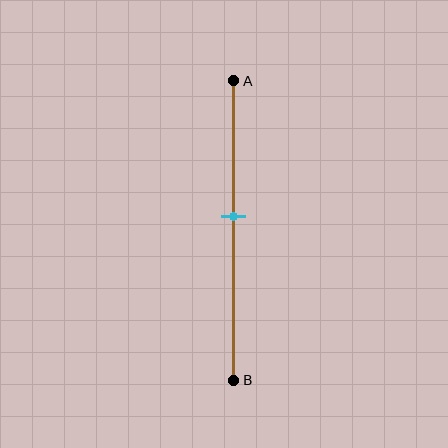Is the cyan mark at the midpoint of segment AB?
No, the mark is at about 45% from A, not at the 50% midpoint.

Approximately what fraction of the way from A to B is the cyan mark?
The cyan mark is approximately 45% of the way from A to B.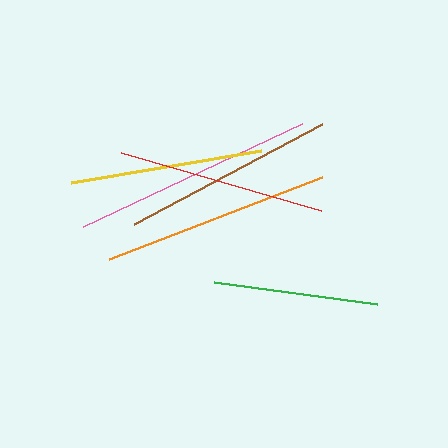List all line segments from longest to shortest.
From longest to shortest: pink, orange, brown, red, yellow, green.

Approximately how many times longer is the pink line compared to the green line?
The pink line is approximately 1.5 times the length of the green line.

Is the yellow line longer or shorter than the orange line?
The orange line is longer than the yellow line.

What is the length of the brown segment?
The brown segment is approximately 213 pixels long.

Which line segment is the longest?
The pink line is the longest at approximately 243 pixels.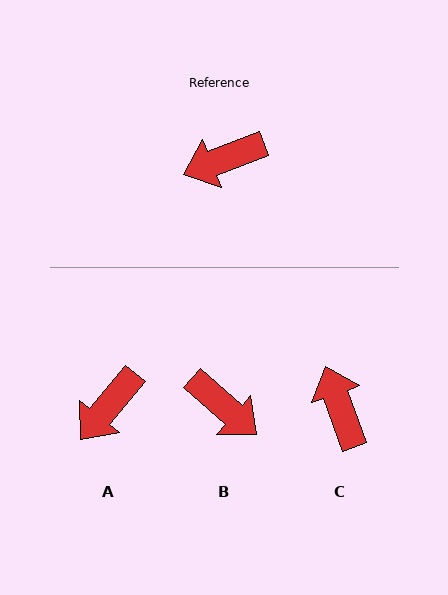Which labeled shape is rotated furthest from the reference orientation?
B, about 118 degrees away.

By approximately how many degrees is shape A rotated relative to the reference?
Approximately 30 degrees counter-clockwise.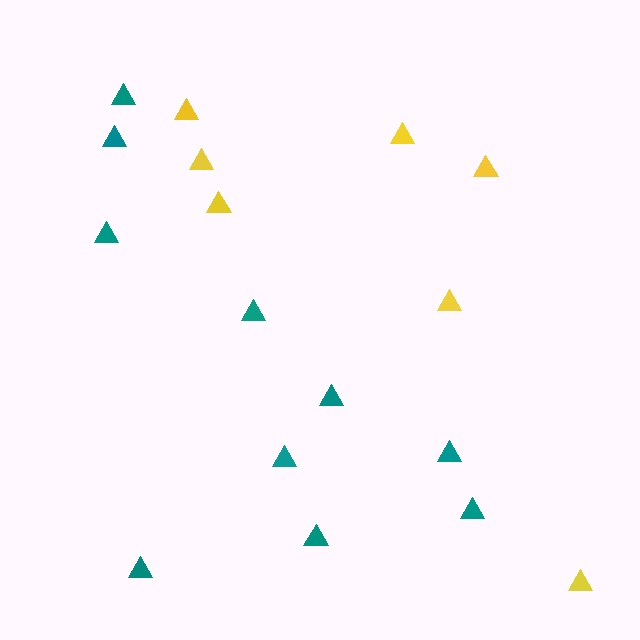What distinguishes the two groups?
There are 2 groups: one group of teal triangles (10) and one group of yellow triangles (7).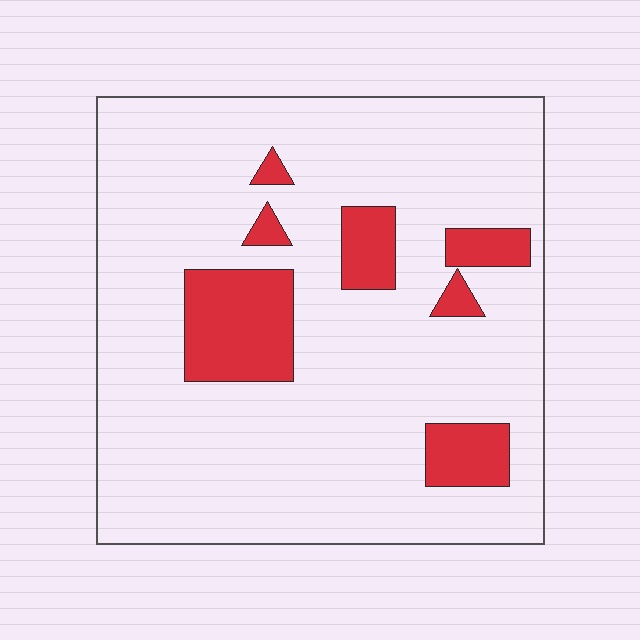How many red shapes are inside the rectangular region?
7.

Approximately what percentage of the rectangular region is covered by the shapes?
Approximately 15%.